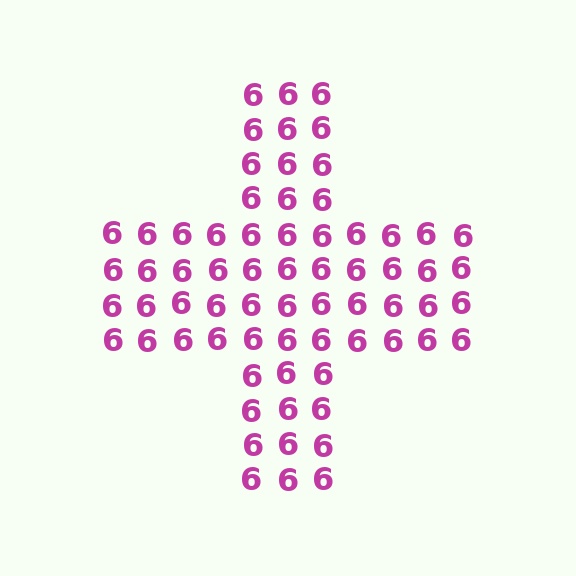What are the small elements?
The small elements are digit 6's.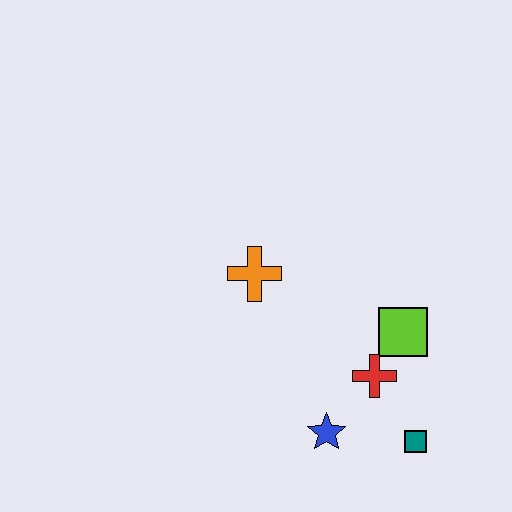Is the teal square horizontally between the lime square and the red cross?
No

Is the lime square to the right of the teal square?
No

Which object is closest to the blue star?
The red cross is closest to the blue star.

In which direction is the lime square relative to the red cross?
The lime square is above the red cross.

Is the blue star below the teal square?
No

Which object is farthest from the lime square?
The orange cross is farthest from the lime square.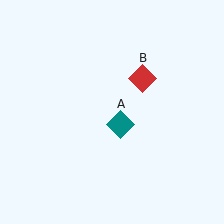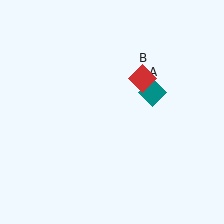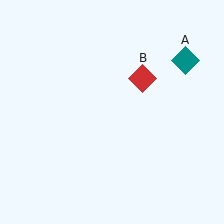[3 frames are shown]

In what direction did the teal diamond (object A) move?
The teal diamond (object A) moved up and to the right.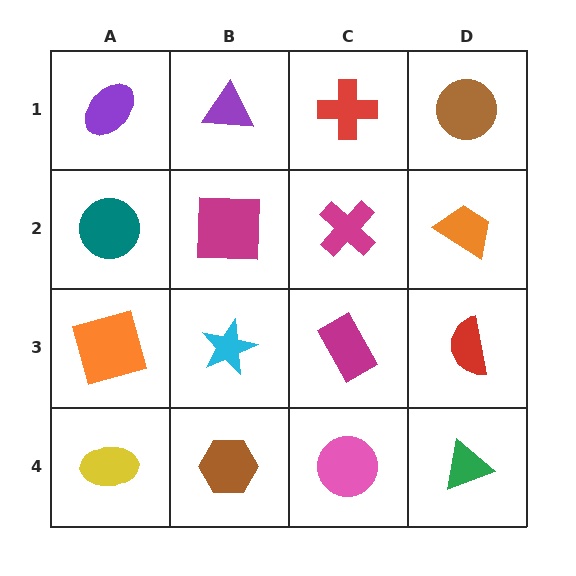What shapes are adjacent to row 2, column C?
A red cross (row 1, column C), a magenta rectangle (row 3, column C), a magenta square (row 2, column B), an orange trapezoid (row 2, column D).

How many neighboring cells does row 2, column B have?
4.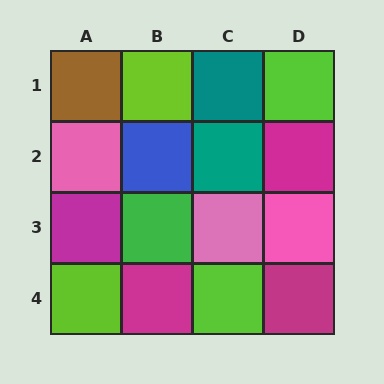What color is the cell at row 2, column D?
Magenta.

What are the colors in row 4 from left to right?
Lime, magenta, lime, magenta.